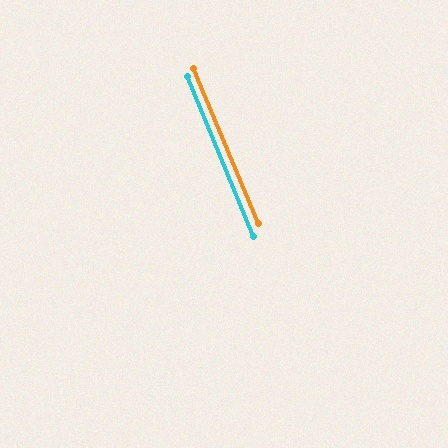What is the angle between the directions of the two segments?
Approximately 0 degrees.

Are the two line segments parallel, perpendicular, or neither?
Parallel — their directions differ by only 0.2°.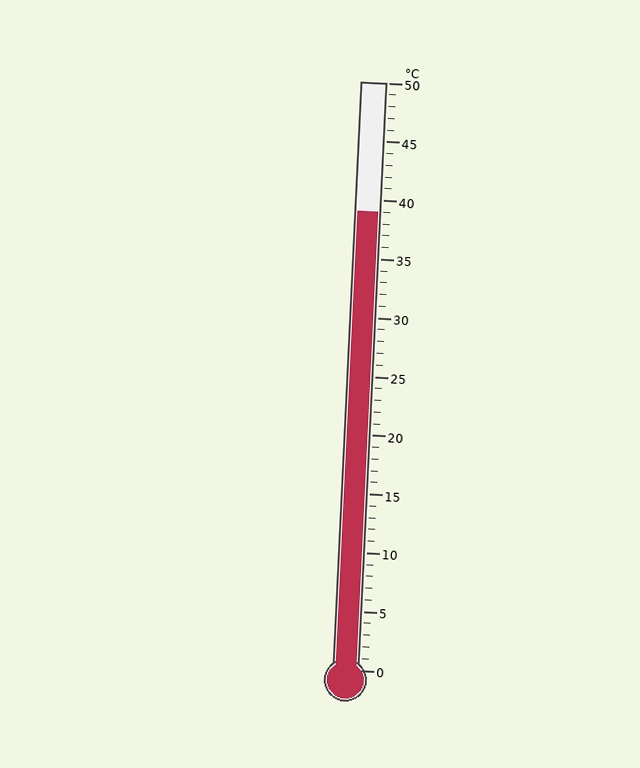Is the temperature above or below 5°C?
The temperature is above 5°C.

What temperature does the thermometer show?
The thermometer shows approximately 39°C.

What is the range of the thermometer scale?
The thermometer scale ranges from 0°C to 50°C.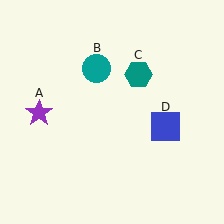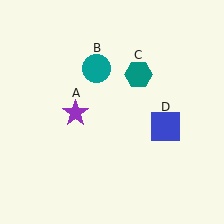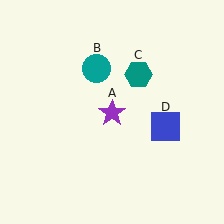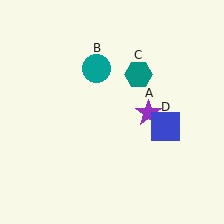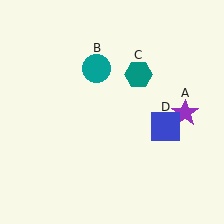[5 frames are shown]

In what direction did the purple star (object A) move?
The purple star (object A) moved right.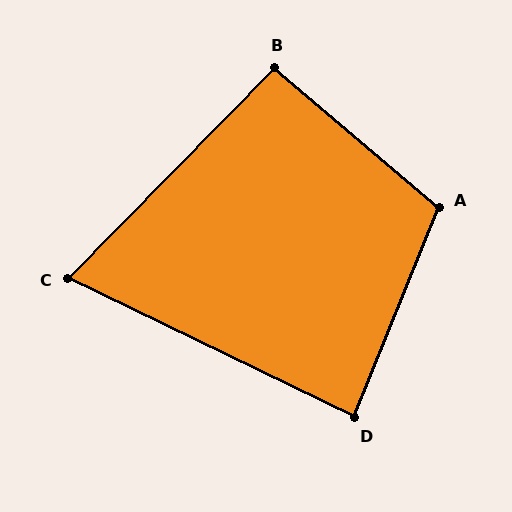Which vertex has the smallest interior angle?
C, at approximately 71 degrees.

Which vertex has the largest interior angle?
A, at approximately 109 degrees.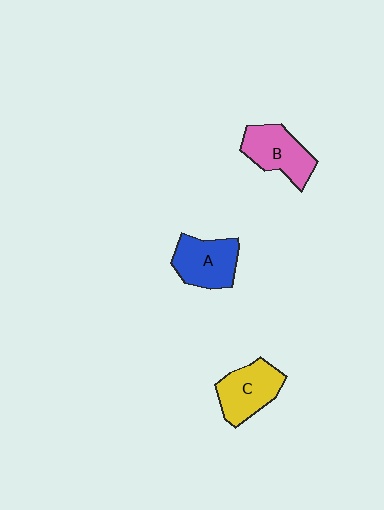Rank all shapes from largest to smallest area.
From largest to smallest: C (yellow), B (pink), A (blue).